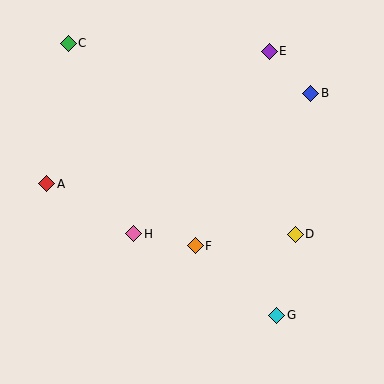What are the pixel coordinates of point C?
Point C is at (68, 43).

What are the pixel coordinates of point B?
Point B is at (311, 93).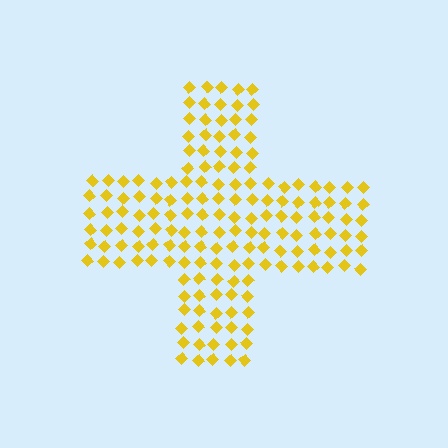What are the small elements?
The small elements are diamonds.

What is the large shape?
The large shape is a cross.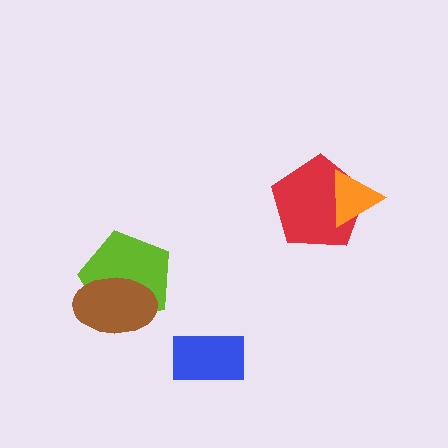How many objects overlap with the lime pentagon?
1 object overlaps with the lime pentagon.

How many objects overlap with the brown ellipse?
1 object overlaps with the brown ellipse.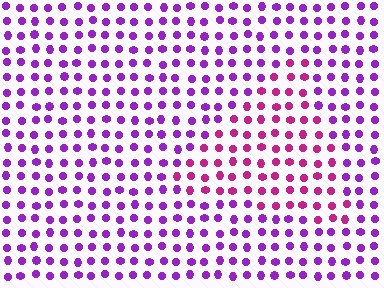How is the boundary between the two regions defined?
The boundary is defined purely by a slight shift in hue (about 37 degrees). Spacing, size, and orientation are identical on both sides.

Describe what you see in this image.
The image is filled with small purple elements in a uniform arrangement. A triangle-shaped region is visible where the elements are tinted to a slightly different hue, forming a subtle color boundary.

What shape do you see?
I see a triangle.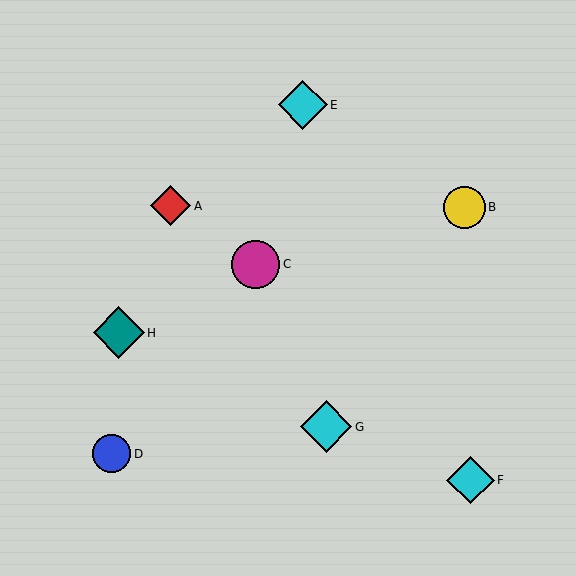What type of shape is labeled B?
Shape B is a yellow circle.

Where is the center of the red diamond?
The center of the red diamond is at (171, 206).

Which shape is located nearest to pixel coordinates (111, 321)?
The teal diamond (labeled H) at (119, 333) is nearest to that location.